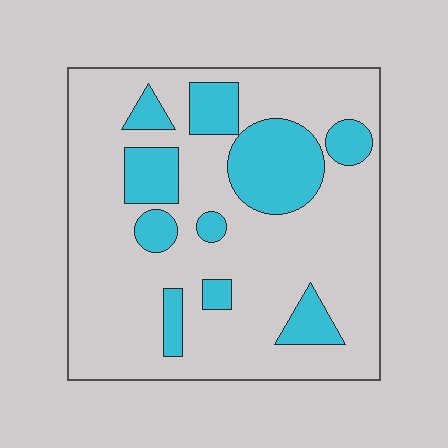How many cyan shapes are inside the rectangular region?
10.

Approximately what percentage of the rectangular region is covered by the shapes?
Approximately 25%.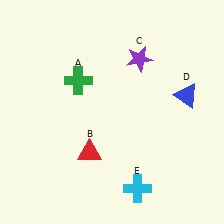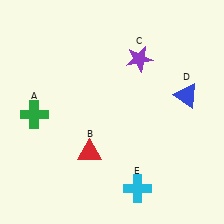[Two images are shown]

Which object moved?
The green cross (A) moved left.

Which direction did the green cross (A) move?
The green cross (A) moved left.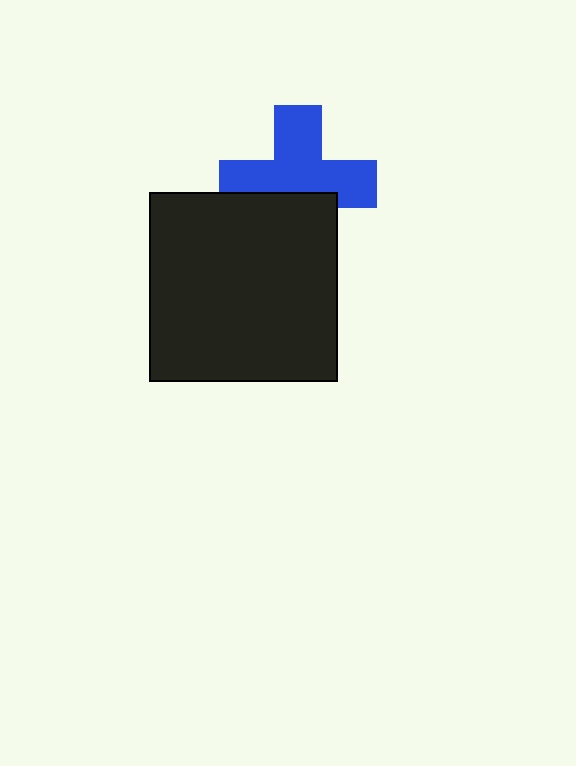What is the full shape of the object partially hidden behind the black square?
The partially hidden object is a blue cross.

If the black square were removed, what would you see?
You would see the complete blue cross.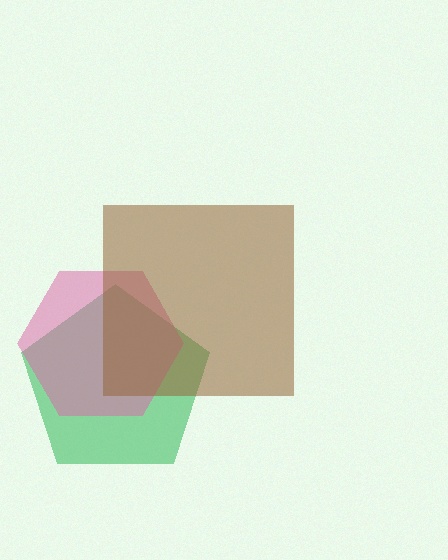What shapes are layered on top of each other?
The layered shapes are: a green pentagon, a pink hexagon, a brown square.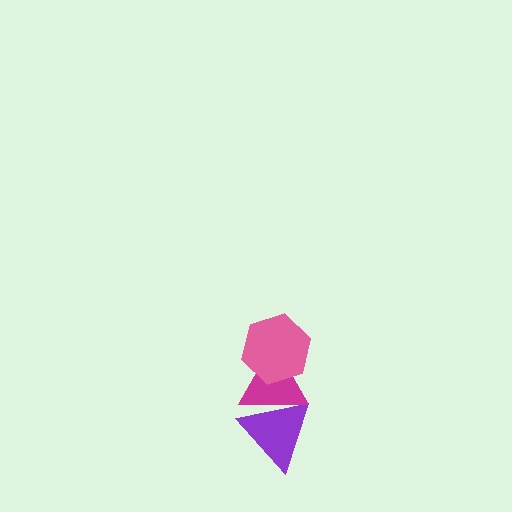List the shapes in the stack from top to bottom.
From top to bottom: the pink hexagon, the magenta triangle, the purple triangle.